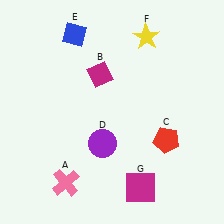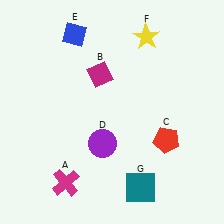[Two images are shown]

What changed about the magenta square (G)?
In Image 1, G is magenta. In Image 2, it changed to teal.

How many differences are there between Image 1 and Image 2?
There are 2 differences between the two images.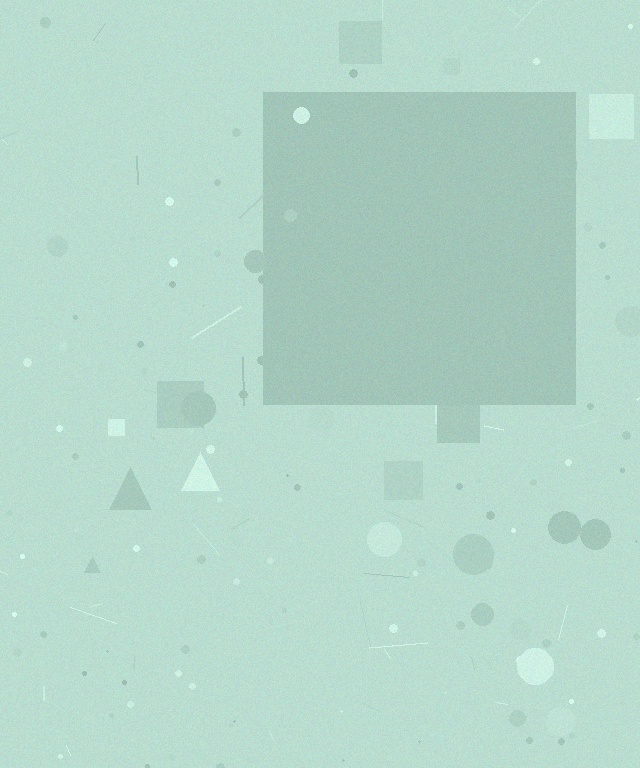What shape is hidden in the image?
A square is hidden in the image.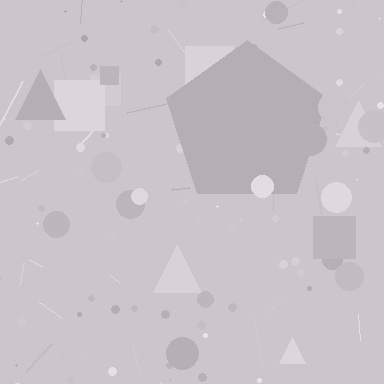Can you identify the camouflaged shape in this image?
The camouflaged shape is a pentagon.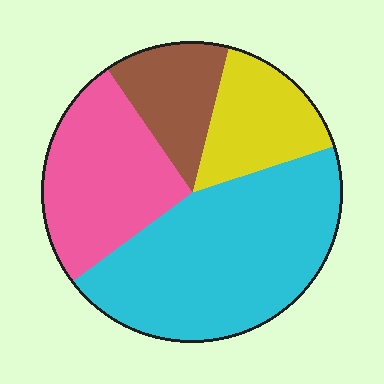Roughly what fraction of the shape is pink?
Pink covers roughly 25% of the shape.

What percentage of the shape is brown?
Brown covers 14% of the shape.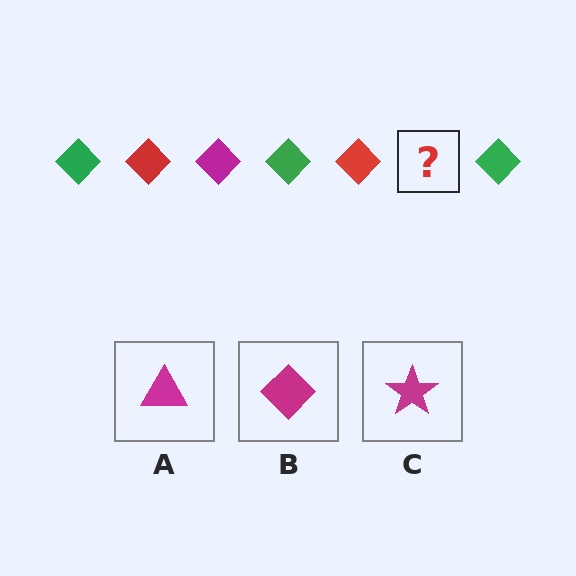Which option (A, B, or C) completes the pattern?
B.